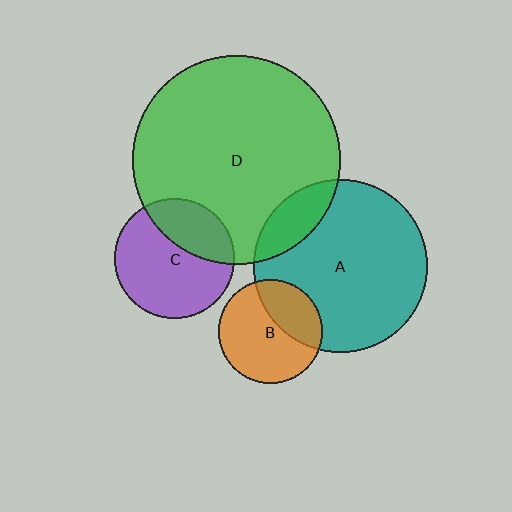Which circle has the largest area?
Circle D (green).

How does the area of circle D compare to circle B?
Approximately 4.0 times.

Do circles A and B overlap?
Yes.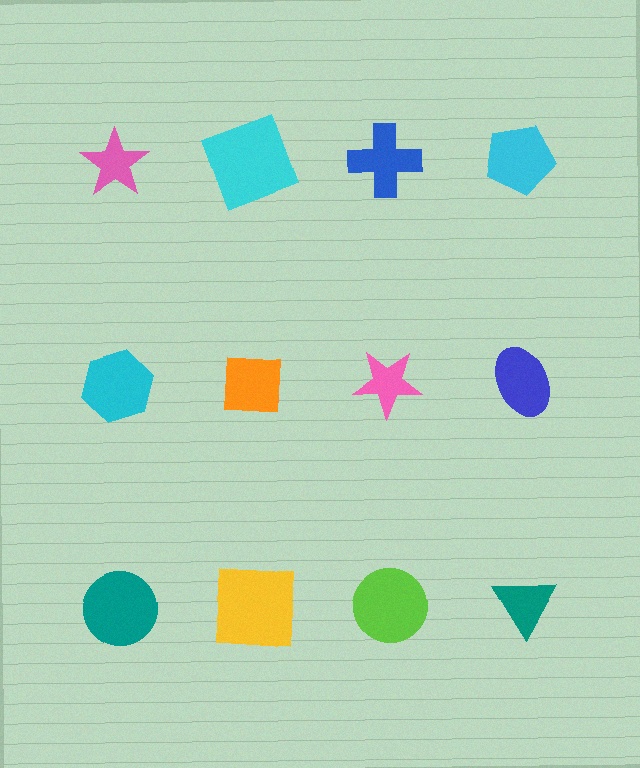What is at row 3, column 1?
A teal circle.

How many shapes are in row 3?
4 shapes.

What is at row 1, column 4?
A cyan pentagon.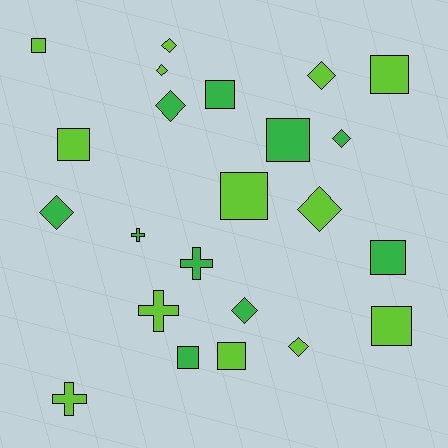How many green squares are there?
There are 4 green squares.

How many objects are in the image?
There are 23 objects.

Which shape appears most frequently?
Square, with 10 objects.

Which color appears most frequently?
Lime, with 13 objects.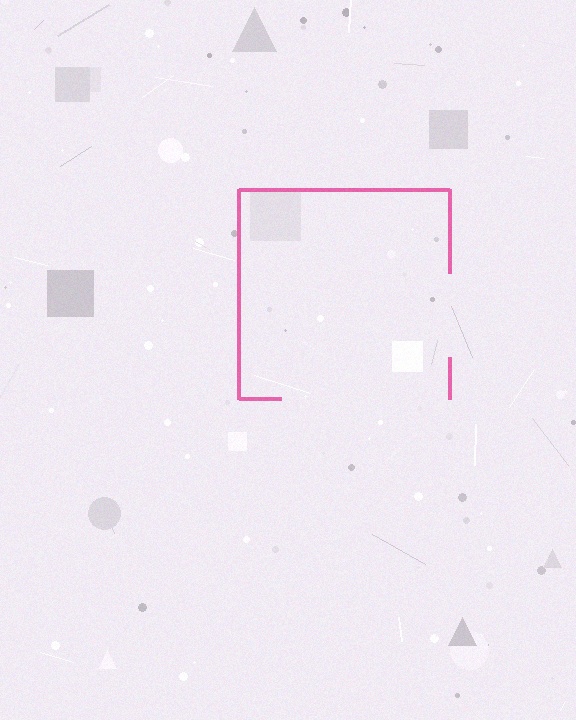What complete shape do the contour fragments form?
The contour fragments form a square.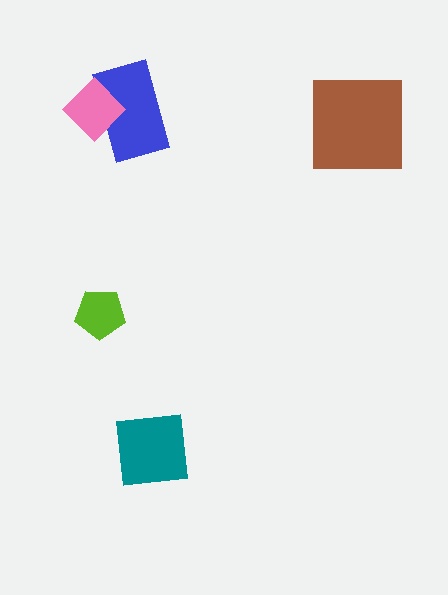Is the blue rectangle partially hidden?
Yes, it is partially covered by another shape.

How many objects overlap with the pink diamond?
1 object overlaps with the pink diamond.